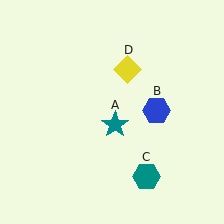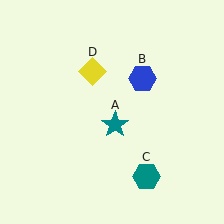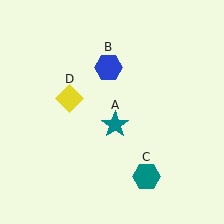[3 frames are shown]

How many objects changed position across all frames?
2 objects changed position: blue hexagon (object B), yellow diamond (object D).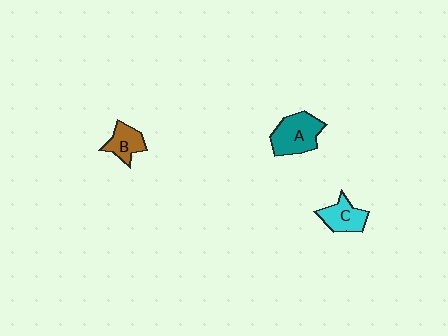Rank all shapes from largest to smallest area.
From largest to smallest: A (teal), C (cyan), B (brown).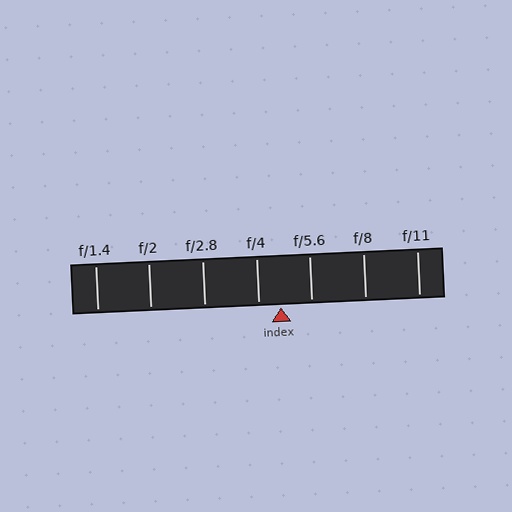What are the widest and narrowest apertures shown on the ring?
The widest aperture shown is f/1.4 and the narrowest is f/11.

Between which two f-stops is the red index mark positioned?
The index mark is between f/4 and f/5.6.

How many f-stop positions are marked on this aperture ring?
There are 7 f-stop positions marked.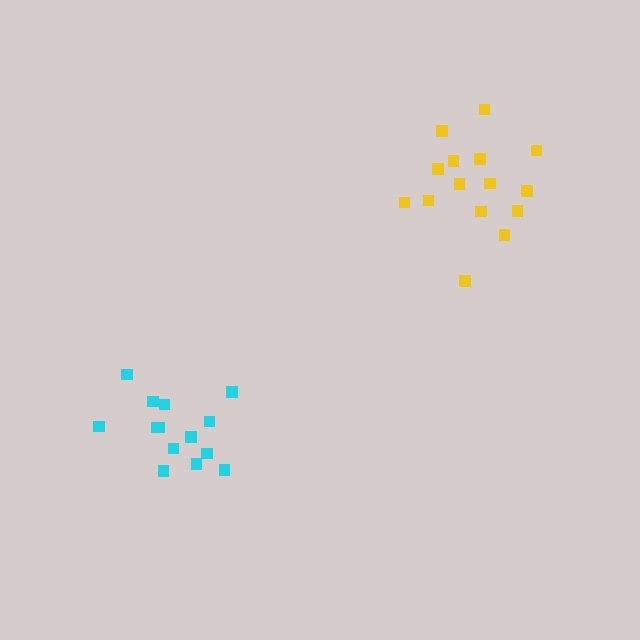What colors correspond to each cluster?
The clusters are colored: yellow, cyan.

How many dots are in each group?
Group 1: 15 dots, Group 2: 14 dots (29 total).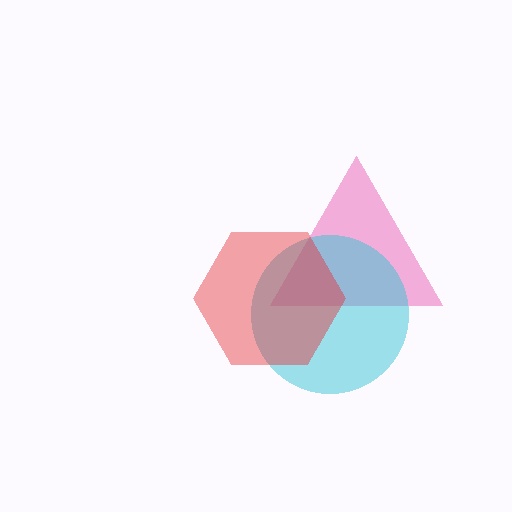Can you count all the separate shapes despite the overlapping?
Yes, there are 3 separate shapes.